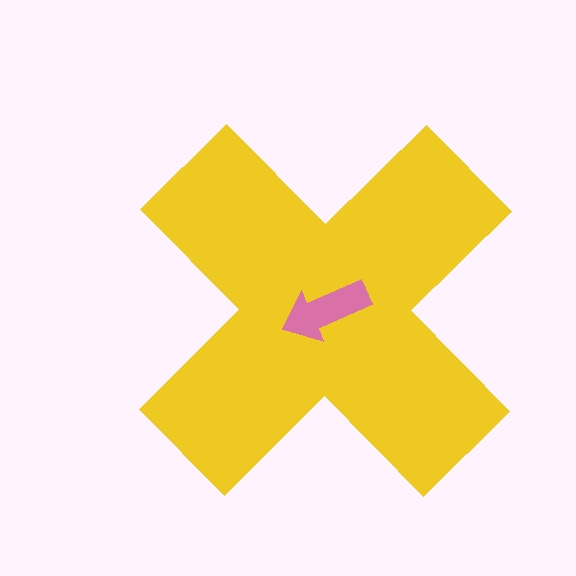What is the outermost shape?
The yellow cross.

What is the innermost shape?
The pink arrow.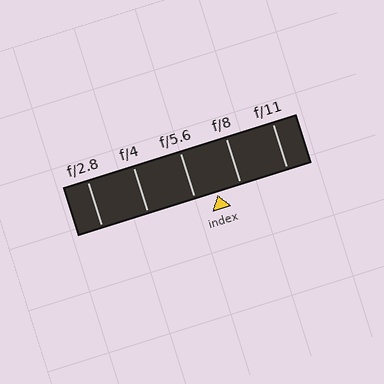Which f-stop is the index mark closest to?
The index mark is closest to f/5.6.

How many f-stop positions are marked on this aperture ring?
There are 5 f-stop positions marked.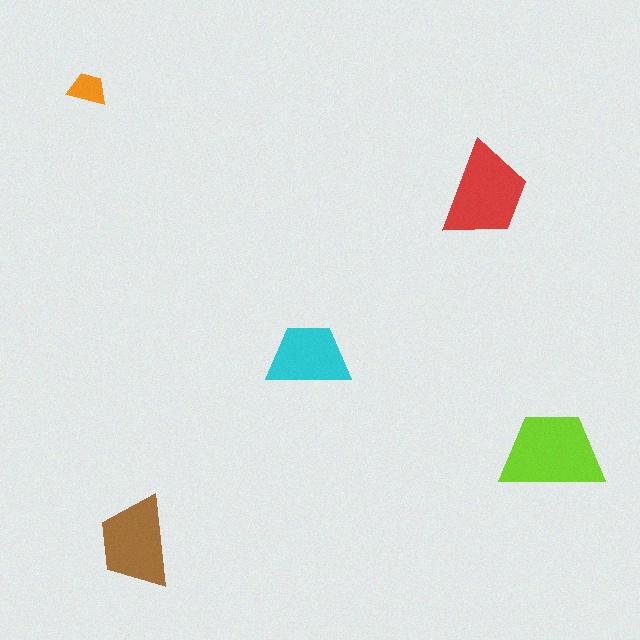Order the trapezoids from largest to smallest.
the lime one, the red one, the brown one, the cyan one, the orange one.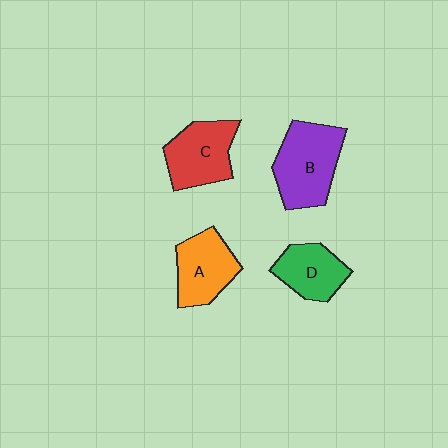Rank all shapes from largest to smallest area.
From largest to smallest: B (purple), C (red), A (orange), D (green).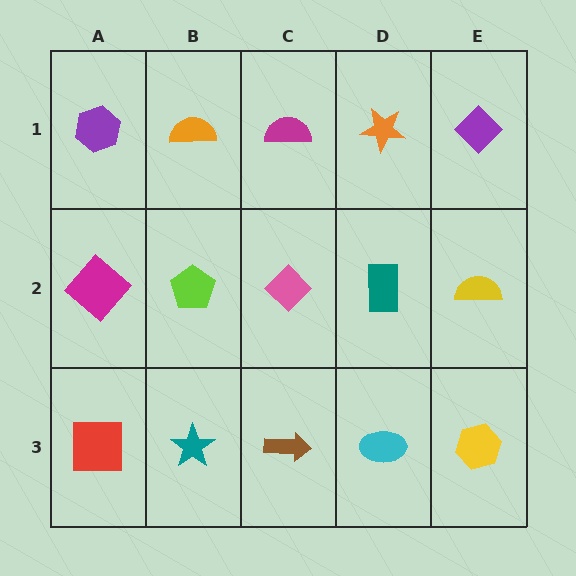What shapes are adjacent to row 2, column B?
An orange semicircle (row 1, column B), a teal star (row 3, column B), a magenta diamond (row 2, column A), a pink diamond (row 2, column C).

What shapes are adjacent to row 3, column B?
A lime pentagon (row 2, column B), a red square (row 3, column A), a brown arrow (row 3, column C).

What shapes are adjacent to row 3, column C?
A pink diamond (row 2, column C), a teal star (row 3, column B), a cyan ellipse (row 3, column D).